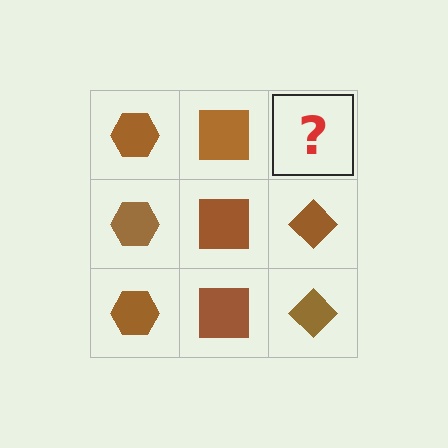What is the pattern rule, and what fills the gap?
The rule is that each column has a consistent shape. The gap should be filled with a brown diamond.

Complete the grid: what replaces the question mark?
The question mark should be replaced with a brown diamond.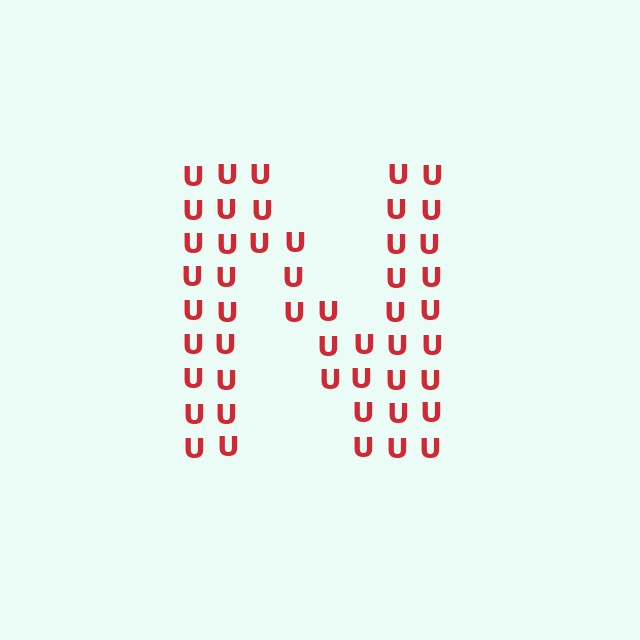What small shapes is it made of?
It is made of small letter U's.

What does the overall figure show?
The overall figure shows the letter N.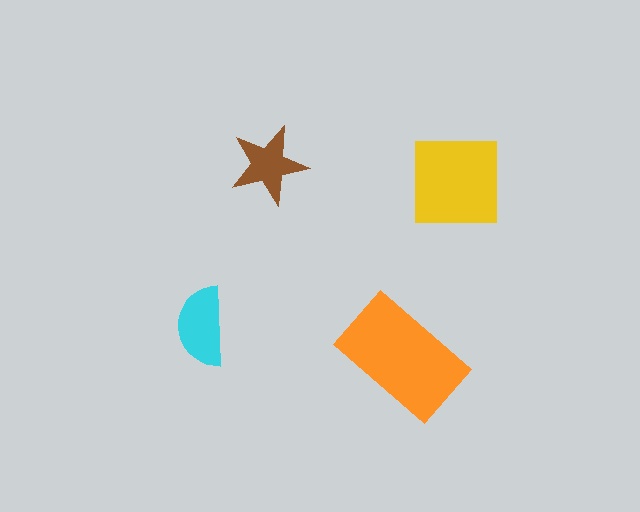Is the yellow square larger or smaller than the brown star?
Larger.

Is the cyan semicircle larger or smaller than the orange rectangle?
Smaller.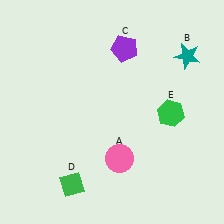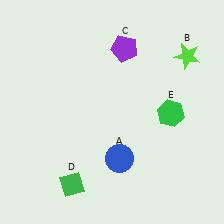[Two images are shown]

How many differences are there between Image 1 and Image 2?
There are 2 differences between the two images.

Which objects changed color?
A changed from pink to blue. B changed from teal to lime.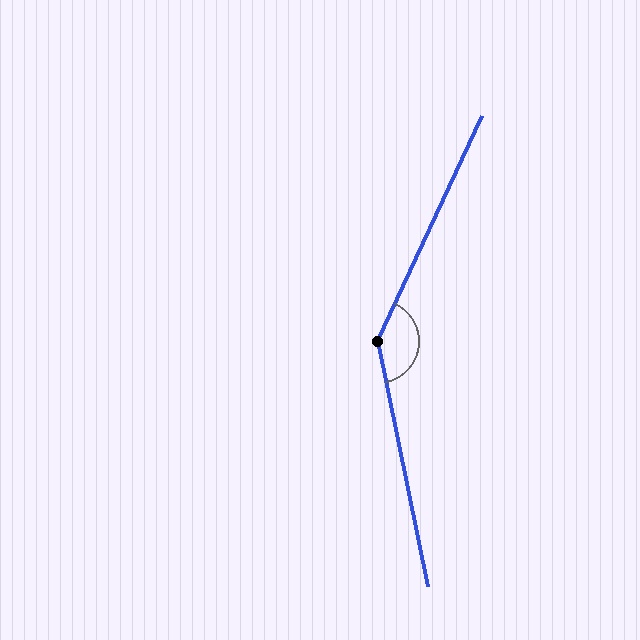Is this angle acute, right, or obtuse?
It is obtuse.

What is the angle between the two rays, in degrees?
Approximately 143 degrees.